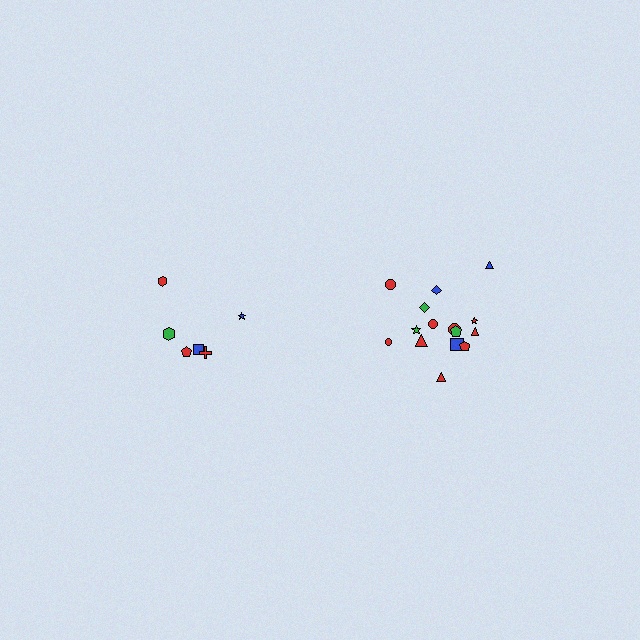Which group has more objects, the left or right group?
The right group.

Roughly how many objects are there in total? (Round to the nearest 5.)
Roughly 20 objects in total.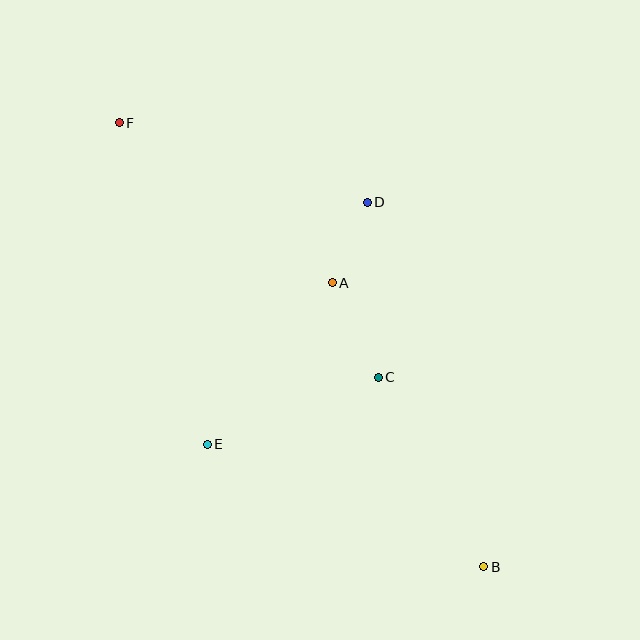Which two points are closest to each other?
Points A and D are closest to each other.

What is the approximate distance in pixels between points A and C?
The distance between A and C is approximately 105 pixels.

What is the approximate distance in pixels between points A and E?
The distance between A and E is approximately 204 pixels.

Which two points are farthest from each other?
Points B and F are farthest from each other.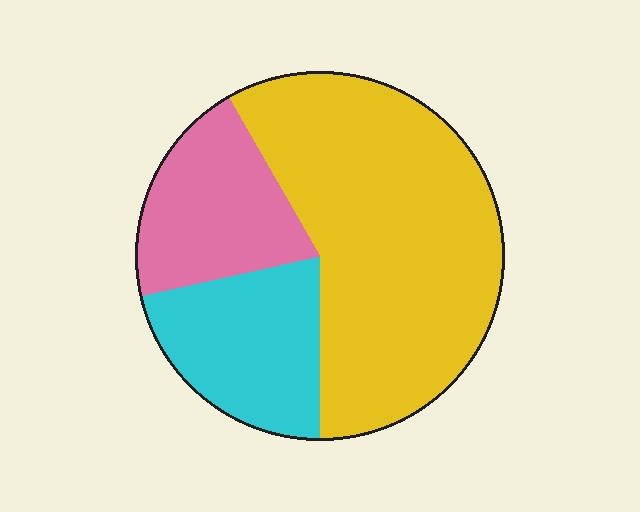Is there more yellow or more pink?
Yellow.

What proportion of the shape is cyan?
Cyan covers roughly 20% of the shape.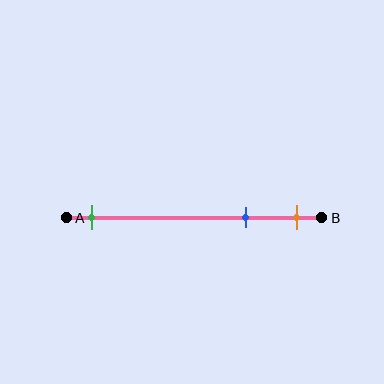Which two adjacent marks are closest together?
The blue and orange marks are the closest adjacent pair.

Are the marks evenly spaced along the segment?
No, the marks are not evenly spaced.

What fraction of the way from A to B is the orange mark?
The orange mark is approximately 90% (0.9) of the way from A to B.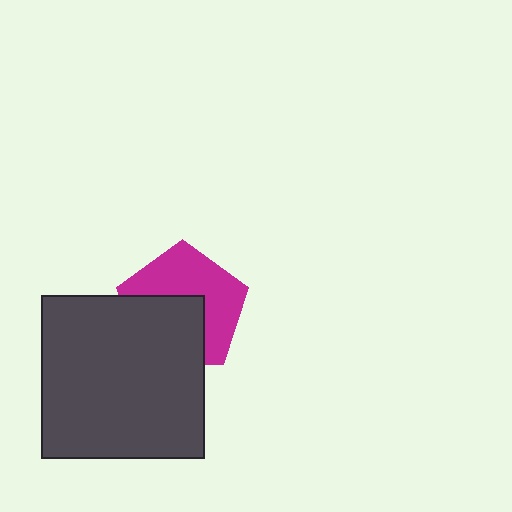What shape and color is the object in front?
The object in front is a dark gray square.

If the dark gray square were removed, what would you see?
You would see the complete magenta pentagon.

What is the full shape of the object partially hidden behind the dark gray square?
The partially hidden object is a magenta pentagon.